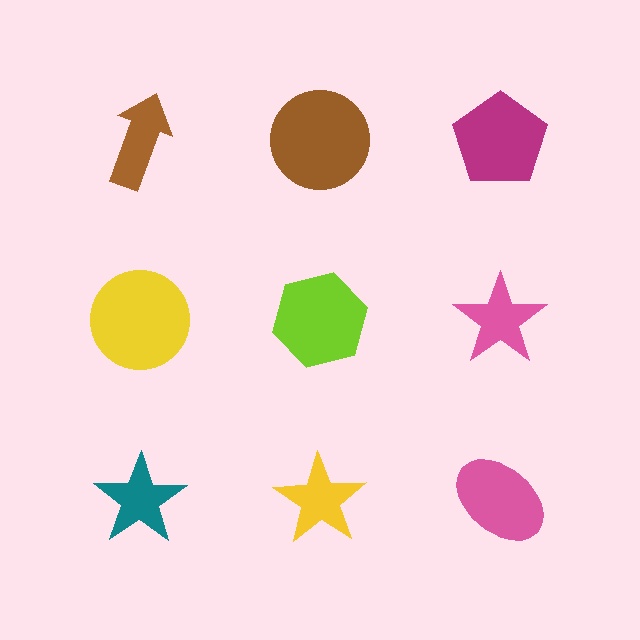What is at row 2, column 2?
A lime hexagon.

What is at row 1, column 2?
A brown circle.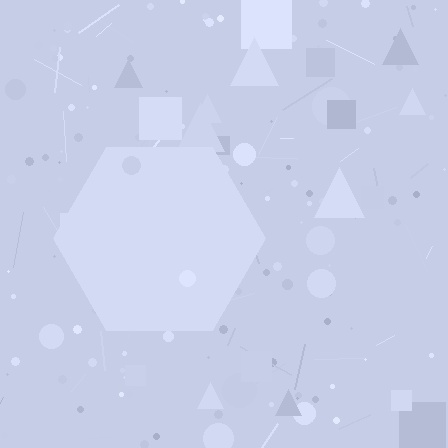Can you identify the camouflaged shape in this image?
The camouflaged shape is a hexagon.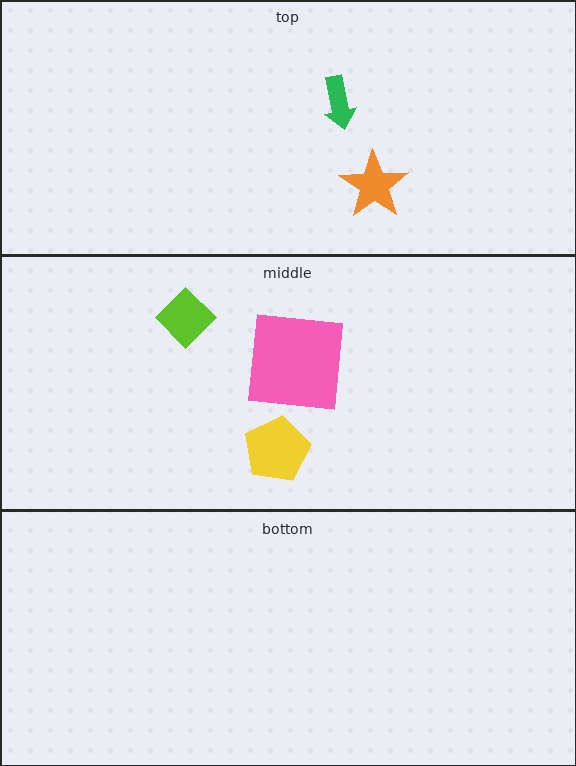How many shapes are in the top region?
2.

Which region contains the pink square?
The middle region.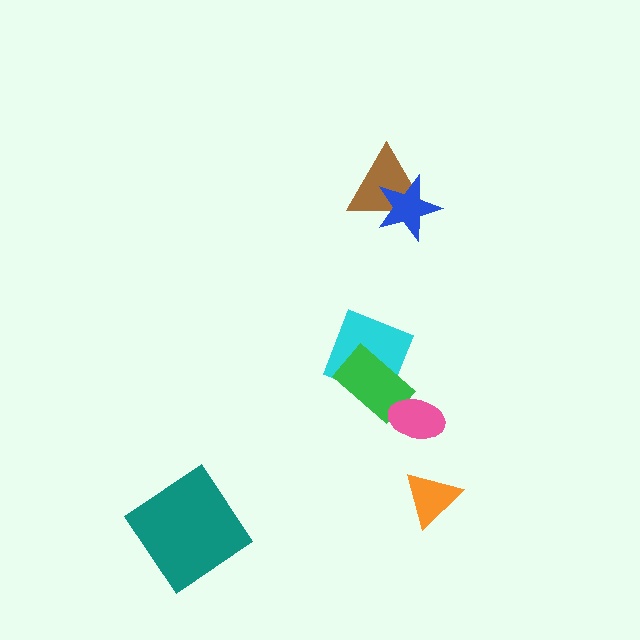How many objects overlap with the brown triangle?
1 object overlaps with the brown triangle.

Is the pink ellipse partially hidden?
No, no other shape covers it.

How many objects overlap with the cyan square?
1 object overlaps with the cyan square.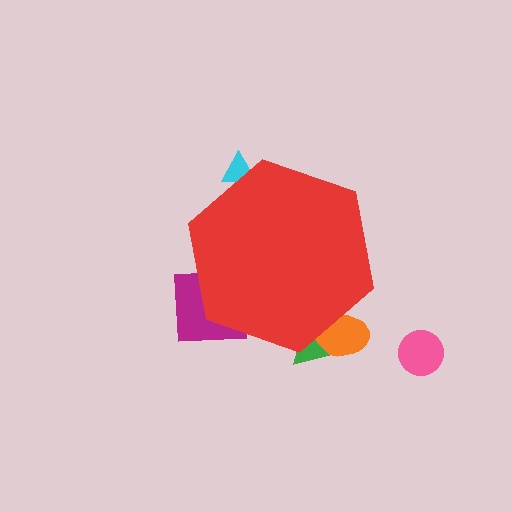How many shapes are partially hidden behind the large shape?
4 shapes are partially hidden.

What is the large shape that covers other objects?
A red hexagon.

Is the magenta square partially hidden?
Yes, the magenta square is partially hidden behind the red hexagon.